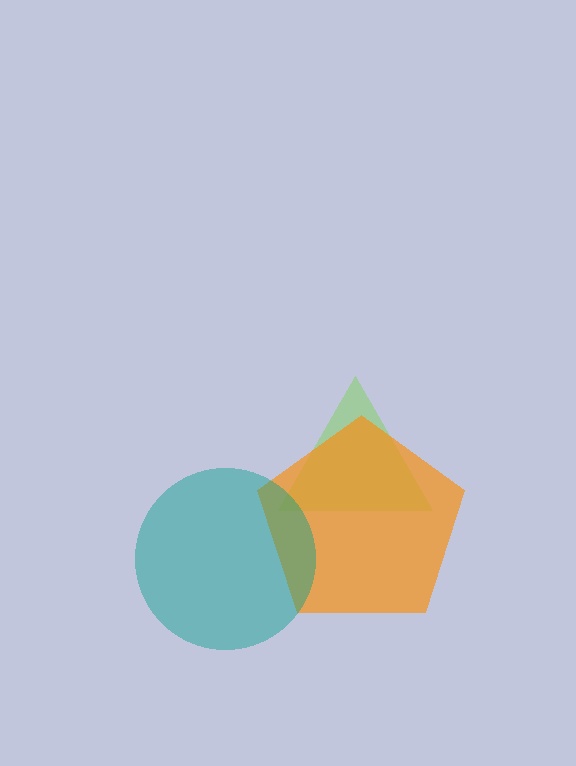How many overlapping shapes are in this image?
There are 3 overlapping shapes in the image.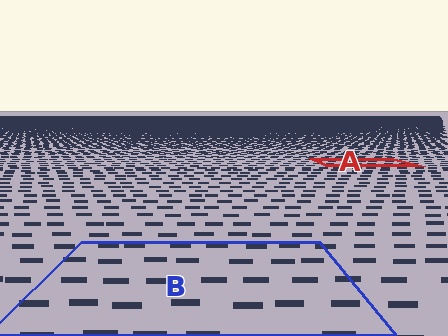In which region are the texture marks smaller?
The texture marks are smaller in region A, because it is farther away.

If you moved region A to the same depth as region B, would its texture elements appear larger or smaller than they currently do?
They would appear larger. At a closer depth, the same texture elements are projected at a bigger on-screen size.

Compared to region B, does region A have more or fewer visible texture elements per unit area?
Region A has more texture elements per unit area — they are packed more densely because it is farther away.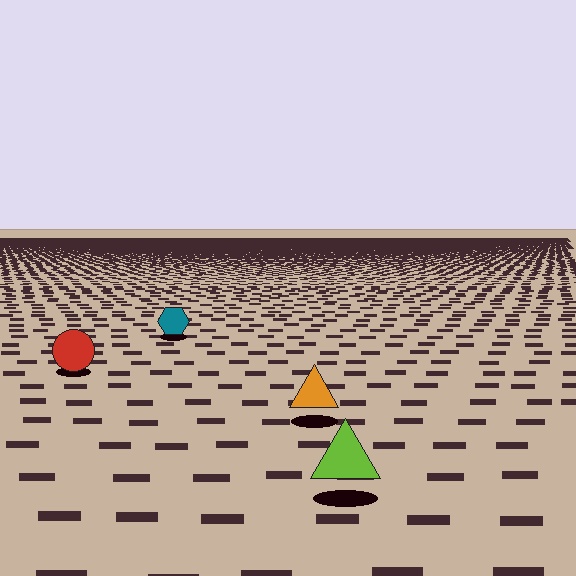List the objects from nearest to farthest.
From nearest to farthest: the lime triangle, the orange triangle, the red circle, the teal hexagon.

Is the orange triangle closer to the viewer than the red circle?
Yes. The orange triangle is closer — you can tell from the texture gradient: the ground texture is coarser near it.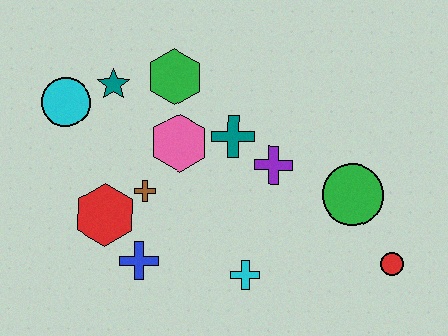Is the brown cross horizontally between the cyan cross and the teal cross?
No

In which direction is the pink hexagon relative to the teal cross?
The pink hexagon is to the left of the teal cross.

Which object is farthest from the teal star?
The red circle is farthest from the teal star.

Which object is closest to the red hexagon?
The brown cross is closest to the red hexagon.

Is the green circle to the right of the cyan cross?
Yes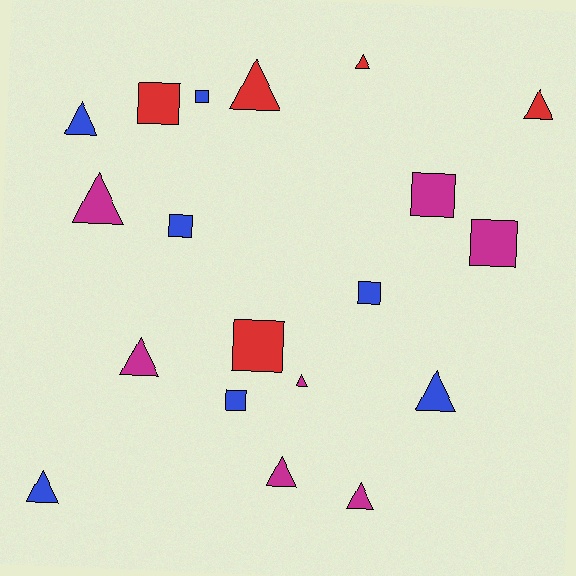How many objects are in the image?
There are 19 objects.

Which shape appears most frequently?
Triangle, with 11 objects.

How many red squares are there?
There are 2 red squares.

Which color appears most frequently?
Blue, with 7 objects.